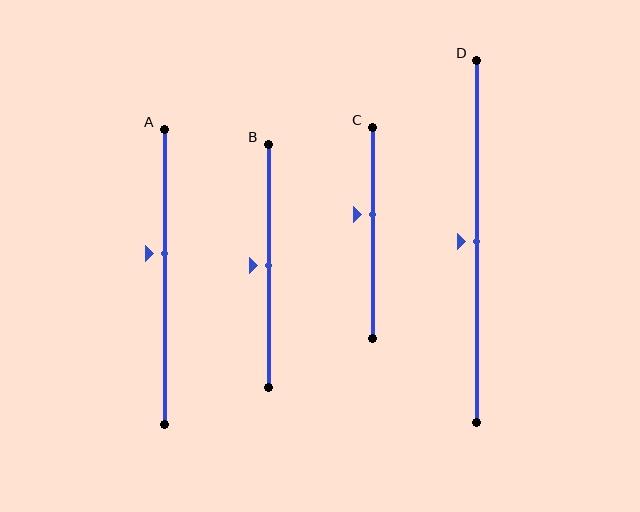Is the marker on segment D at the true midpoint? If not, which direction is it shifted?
Yes, the marker on segment D is at the true midpoint.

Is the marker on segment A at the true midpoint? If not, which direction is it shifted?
No, the marker on segment A is shifted upward by about 8% of the segment length.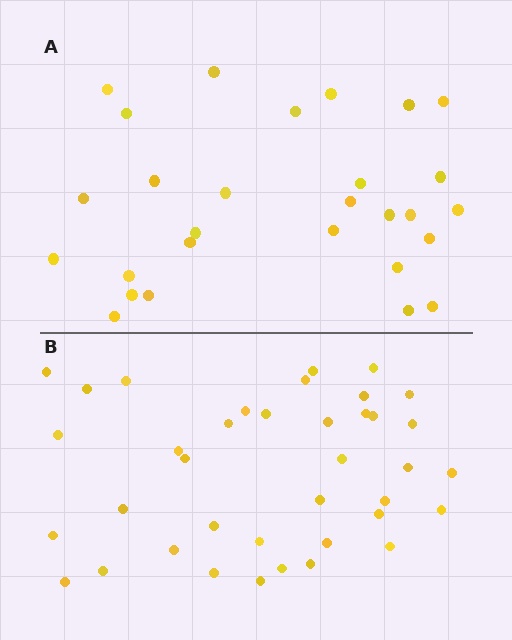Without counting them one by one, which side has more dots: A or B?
Region B (the bottom region) has more dots.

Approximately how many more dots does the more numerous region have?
Region B has roughly 10 or so more dots than region A.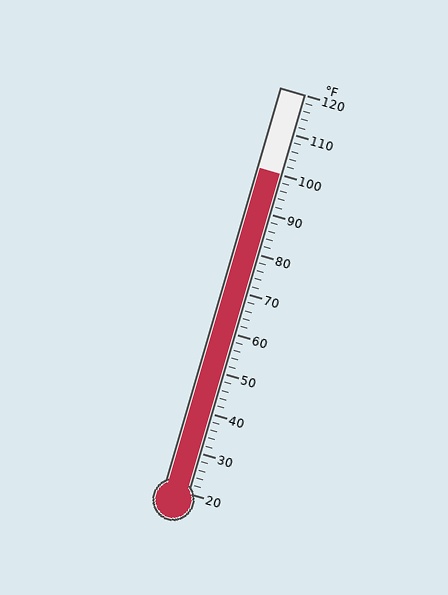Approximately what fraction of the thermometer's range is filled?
The thermometer is filled to approximately 80% of its range.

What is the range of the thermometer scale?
The thermometer scale ranges from 20°F to 120°F.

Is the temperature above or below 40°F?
The temperature is above 40°F.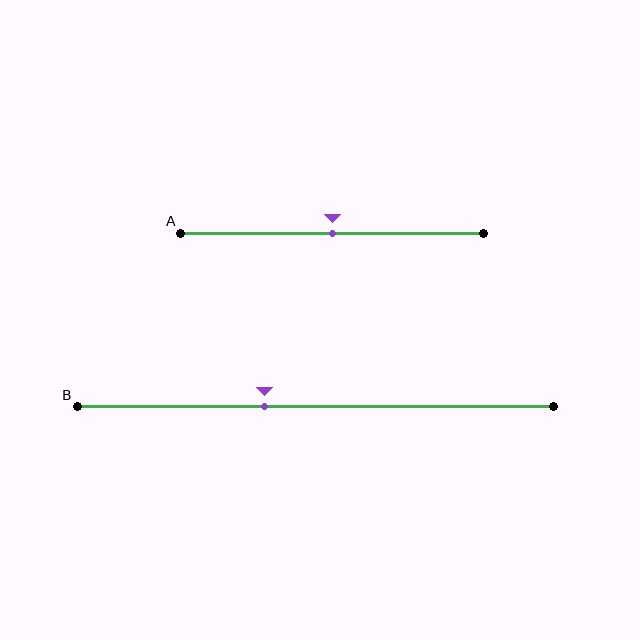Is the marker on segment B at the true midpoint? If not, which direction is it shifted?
No, the marker on segment B is shifted to the left by about 11% of the segment length.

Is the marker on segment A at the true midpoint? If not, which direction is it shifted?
Yes, the marker on segment A is at the true midpoint.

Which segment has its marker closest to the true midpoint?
Segment A has its marker closest to the true midpoint.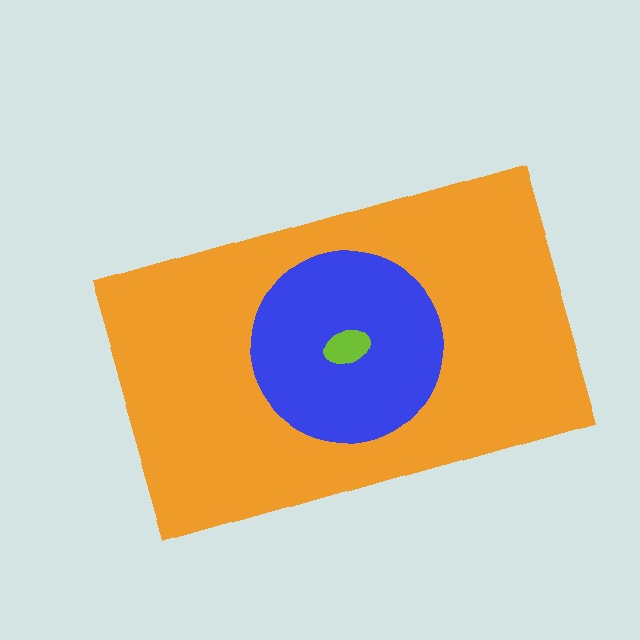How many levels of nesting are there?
3.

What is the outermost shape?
The orange rectangle.